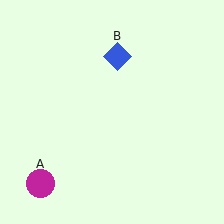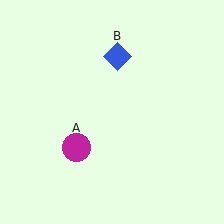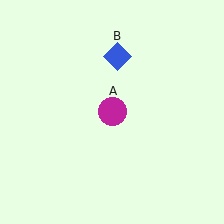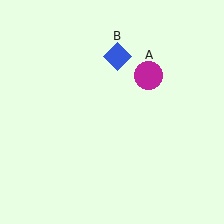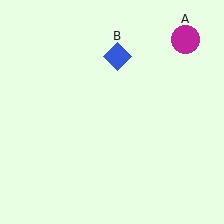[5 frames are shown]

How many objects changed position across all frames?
1 object changed position: magenta circle (object A).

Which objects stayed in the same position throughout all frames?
Blue diamond (object B) remained stationary.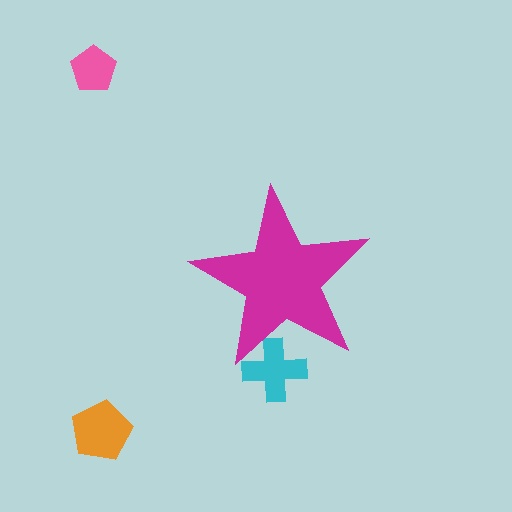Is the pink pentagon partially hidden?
No, the pink pentagon is fully visible.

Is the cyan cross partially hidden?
Yes, the cyan cross is partially hidden behind the magenta star.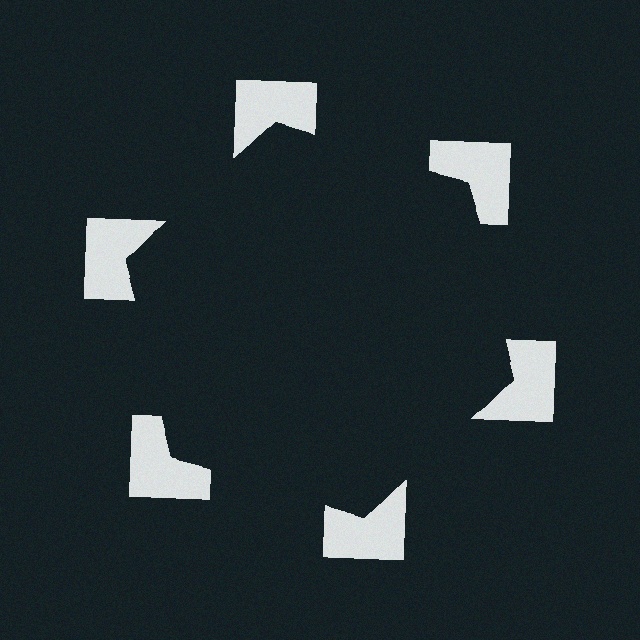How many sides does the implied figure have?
6 sides.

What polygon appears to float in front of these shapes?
An illusory hexagon — its edges are inferred from the aligned wedge cuts in the notched squares, not physically drawn.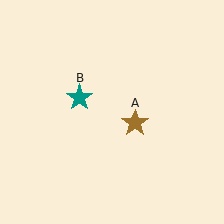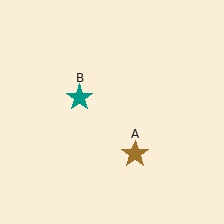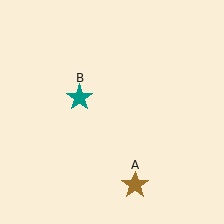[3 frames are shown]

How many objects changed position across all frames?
1 object changed position: brown star (object A).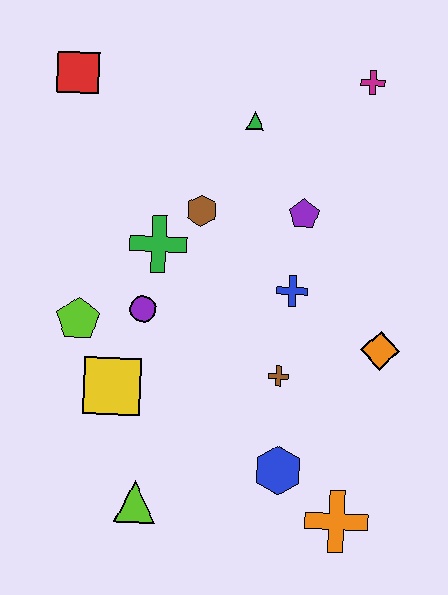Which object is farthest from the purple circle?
The magenta cross is farthest from the purple circle.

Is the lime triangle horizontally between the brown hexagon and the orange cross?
No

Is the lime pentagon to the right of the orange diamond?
No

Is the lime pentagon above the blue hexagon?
Yes